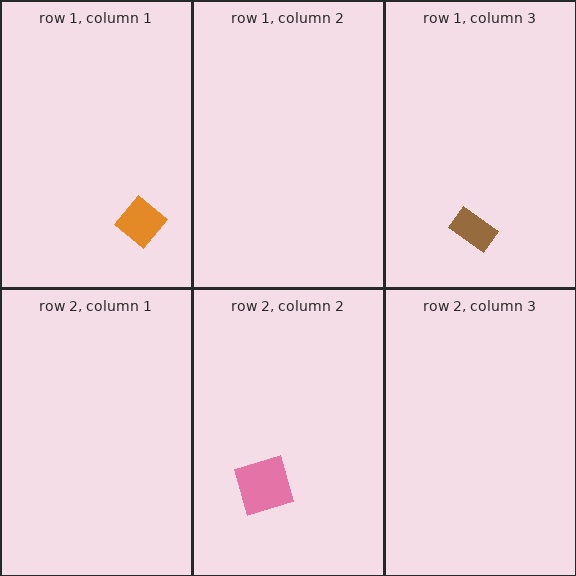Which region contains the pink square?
The row 2, column 2 region.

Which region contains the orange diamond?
The row 1, column 1 region.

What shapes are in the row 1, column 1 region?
The orange diamond.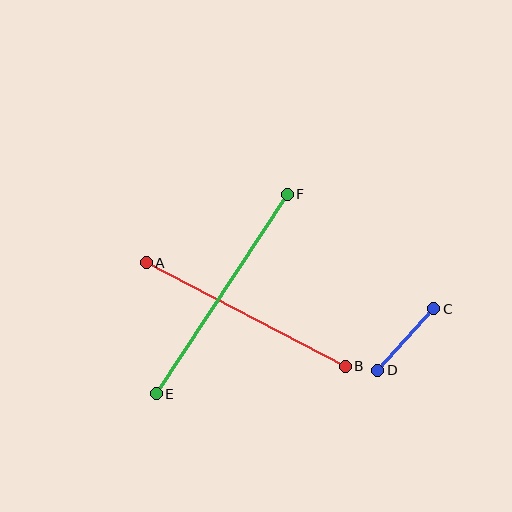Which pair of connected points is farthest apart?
Points E and F are farthest apart.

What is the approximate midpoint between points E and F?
The midpoint is at approximately (222, 294) pixels.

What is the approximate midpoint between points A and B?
The midpoint is at approximately (246, 314) pixels.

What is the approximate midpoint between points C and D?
The midpoint is at approximately (406, 340) pixels.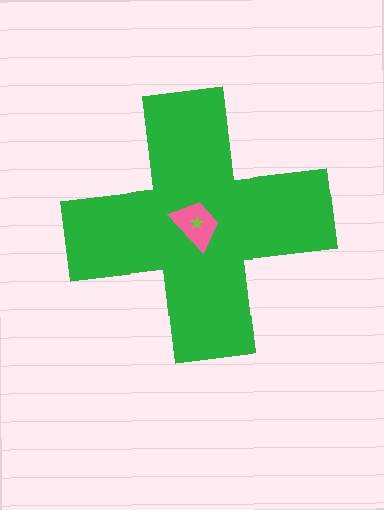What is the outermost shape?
The green cross.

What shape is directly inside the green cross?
The pink trapezoid.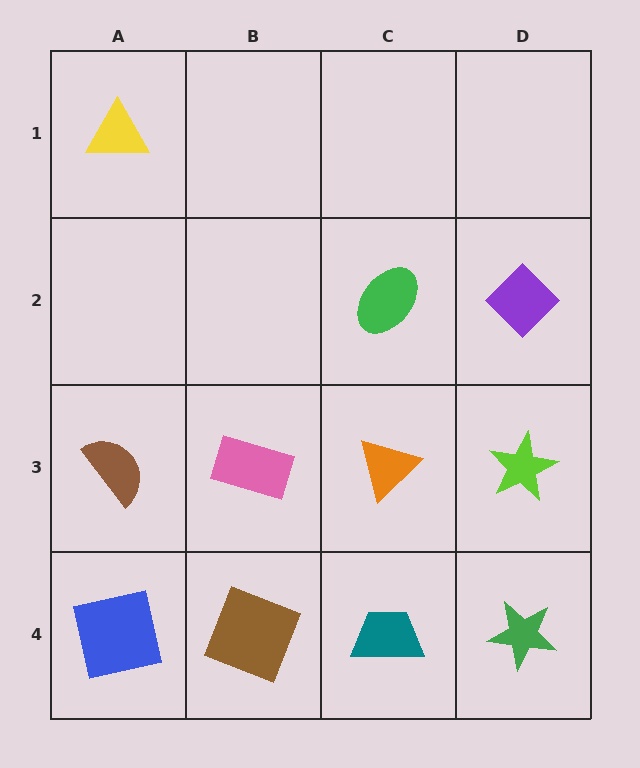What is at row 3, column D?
A lime star.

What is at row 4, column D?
A green star.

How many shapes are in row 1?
1 shape.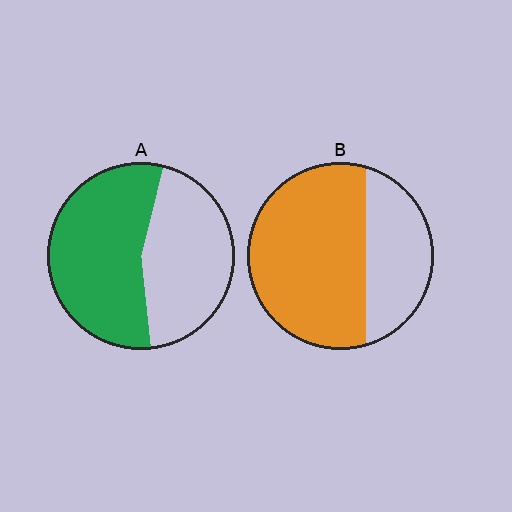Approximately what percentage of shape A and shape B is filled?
A is approximately 55% and B is approximately 65%.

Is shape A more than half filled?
Yes.